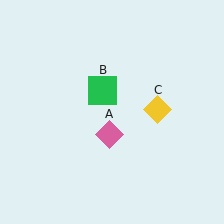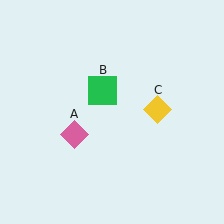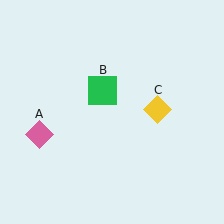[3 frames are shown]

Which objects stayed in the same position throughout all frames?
Green square (object B) and yellow diamond (object C) remained stationary.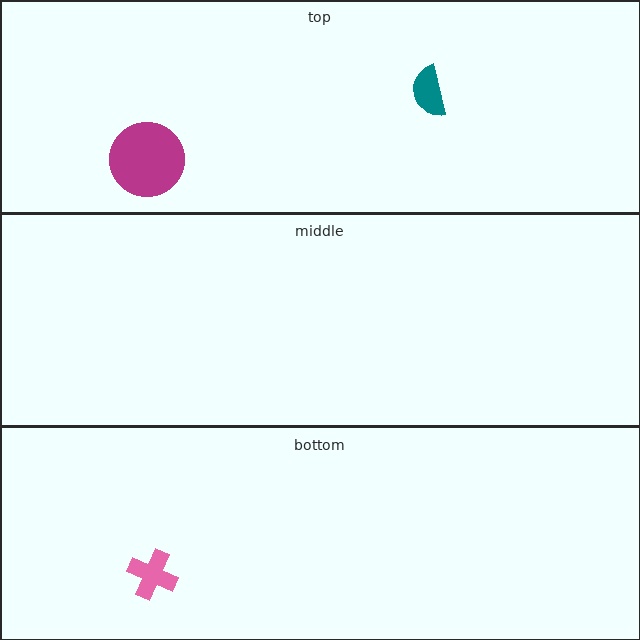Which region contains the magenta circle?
The top region.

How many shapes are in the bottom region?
1.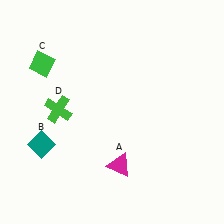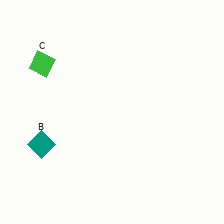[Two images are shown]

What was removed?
The magenta triangle (A), the green cross (D) were removed in Image 2.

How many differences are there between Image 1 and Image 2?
There are 2 differences between the two images.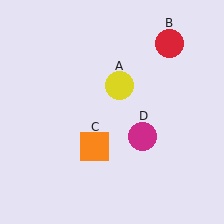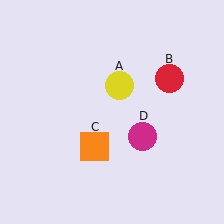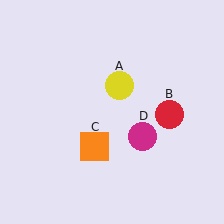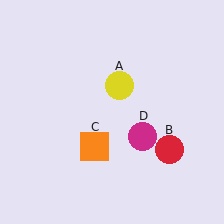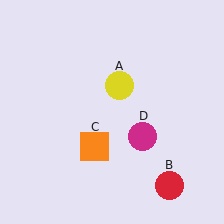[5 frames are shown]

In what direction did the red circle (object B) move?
The red circle (object B) moved down.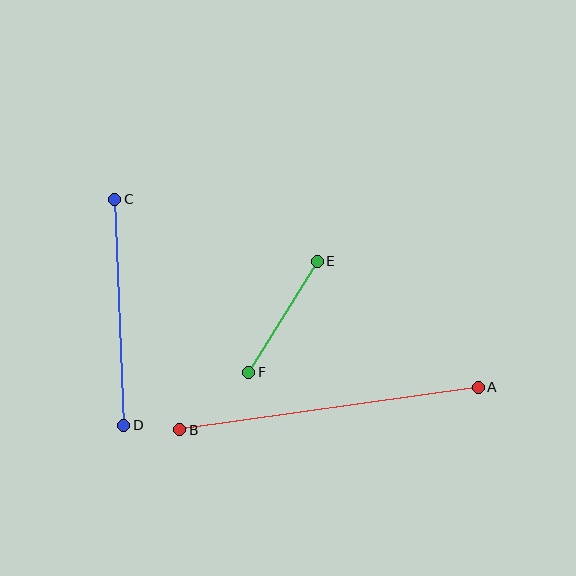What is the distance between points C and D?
The distance is approximately 226 pixels.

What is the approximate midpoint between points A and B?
The midpoint is at approximately (329, 408) pixels.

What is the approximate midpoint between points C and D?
The midpoint is at approximately (119, 312) pixels.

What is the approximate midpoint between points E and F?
The midpoint is at approximately (283, 317) pixels.